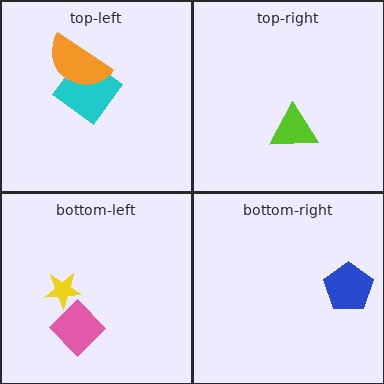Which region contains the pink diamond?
The bottom-left region.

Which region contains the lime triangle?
The top-right region.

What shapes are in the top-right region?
The lime triangle.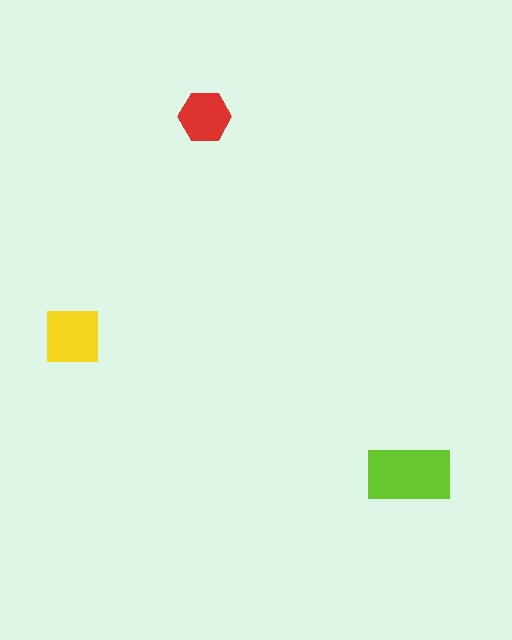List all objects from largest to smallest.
The lime rectangle, the yellow square, the red hexagon.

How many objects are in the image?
There are 3 objects in the image.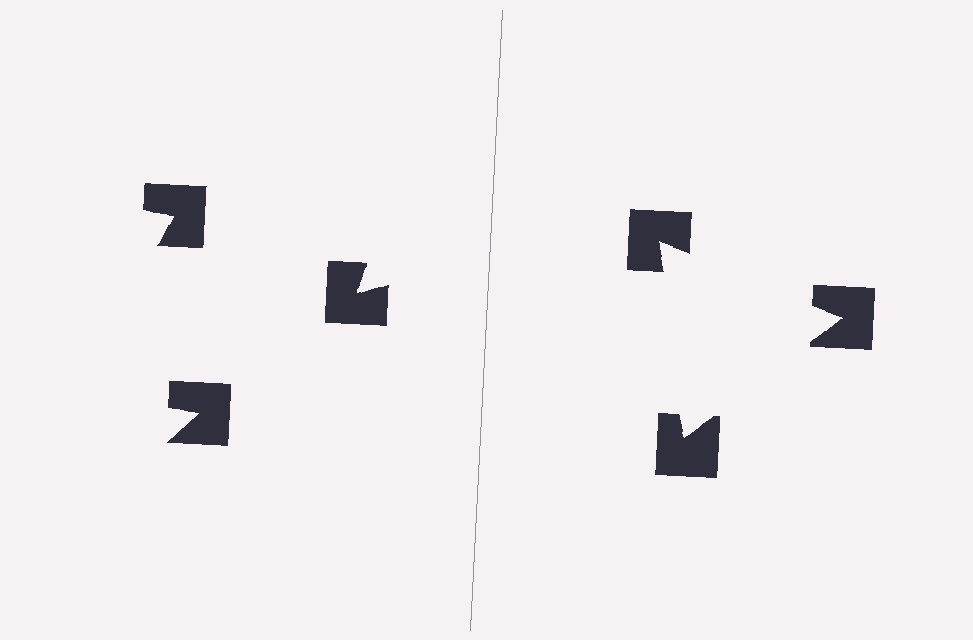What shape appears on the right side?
An illusory triangle.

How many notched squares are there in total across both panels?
6 — 3 on each side.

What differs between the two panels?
The notched squares are positioned identically on both sides; only the wedge orientations differ. On the right they align to a triangle; on the left they are misaligned.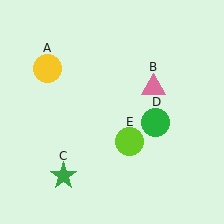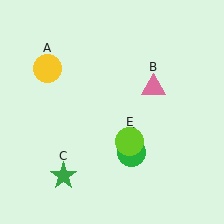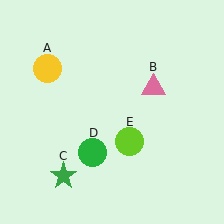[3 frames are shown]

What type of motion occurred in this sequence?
The green circle (object D) rotated clockwise around the center of the scene.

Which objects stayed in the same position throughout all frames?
Yellow circle (object A) and pink triangle (object B) and green star (object C) and lime circle (object E) remained stationary.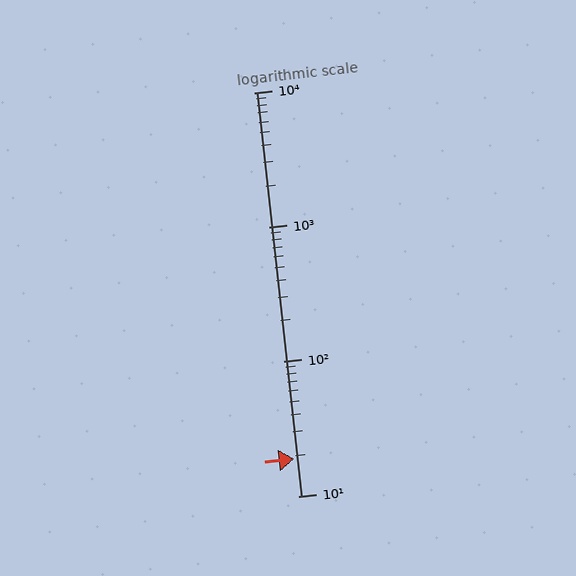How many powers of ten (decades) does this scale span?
The scale spans 3 decades, from 10 to 10000.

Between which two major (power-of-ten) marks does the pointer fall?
The pointer is between 10 and 100.